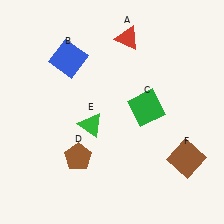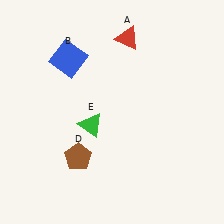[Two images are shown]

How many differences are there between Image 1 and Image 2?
There are 2 differences between the two images.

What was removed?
The green square (C), the brown square (F) were removed in Image 2.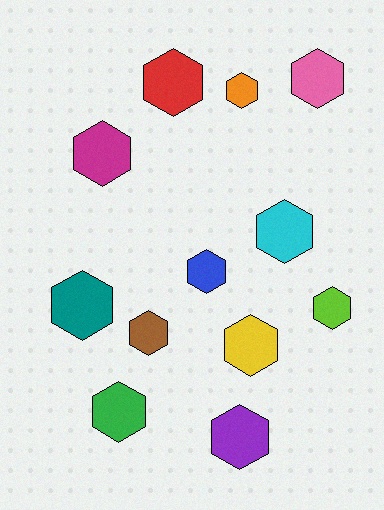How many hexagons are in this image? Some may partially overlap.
There are 12 hexagons.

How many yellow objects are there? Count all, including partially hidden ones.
There is 1 yellow object.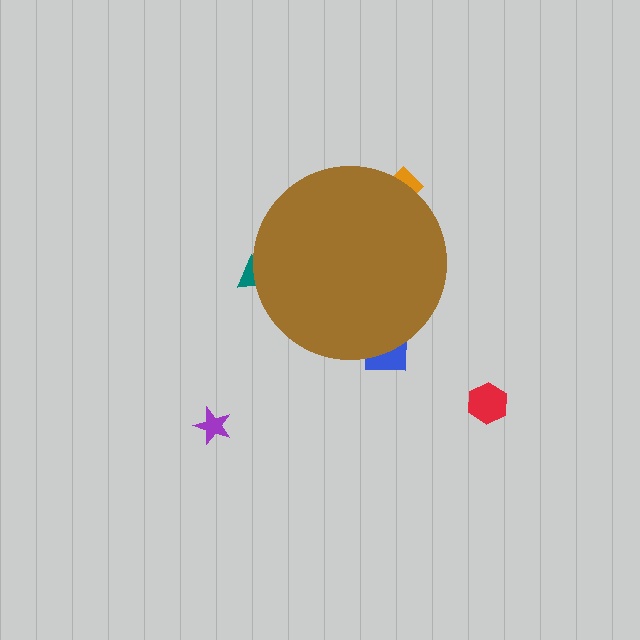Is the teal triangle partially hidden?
Yes, the teal triangle is partially hidden behind the brown circle.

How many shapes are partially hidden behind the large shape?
3 shapes are partially hidden.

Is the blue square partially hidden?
Yes, the blue square is partially hidden behind the brown circle.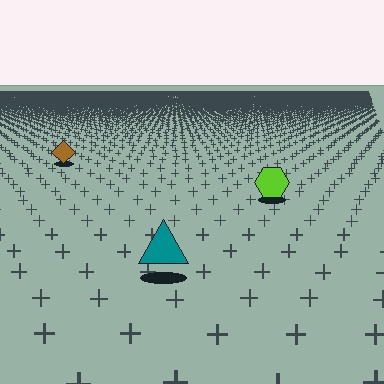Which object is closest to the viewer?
The teal triangle is closest. The texture marks near it are larger and more spread out.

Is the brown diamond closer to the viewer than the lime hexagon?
No. The lime hexagon is closer — you can tell from the texture gradient: the ground texture is coarser near it.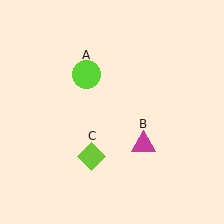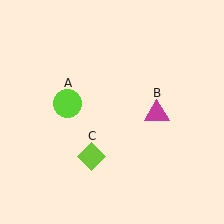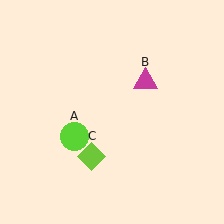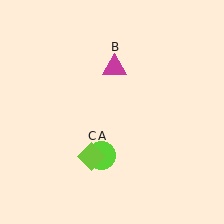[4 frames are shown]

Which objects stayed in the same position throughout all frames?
Lime diamond (object C) remained stationary.